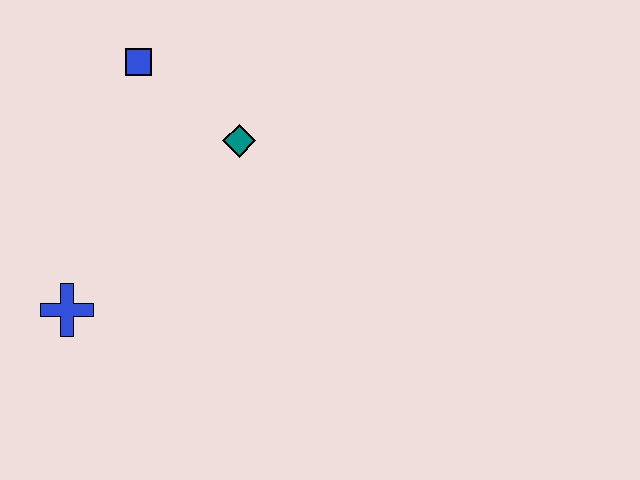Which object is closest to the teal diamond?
The blue square is closest to the teal diamond.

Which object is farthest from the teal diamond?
The blue cross is farthest from the teal diamond.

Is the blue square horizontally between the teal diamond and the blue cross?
Yes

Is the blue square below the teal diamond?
No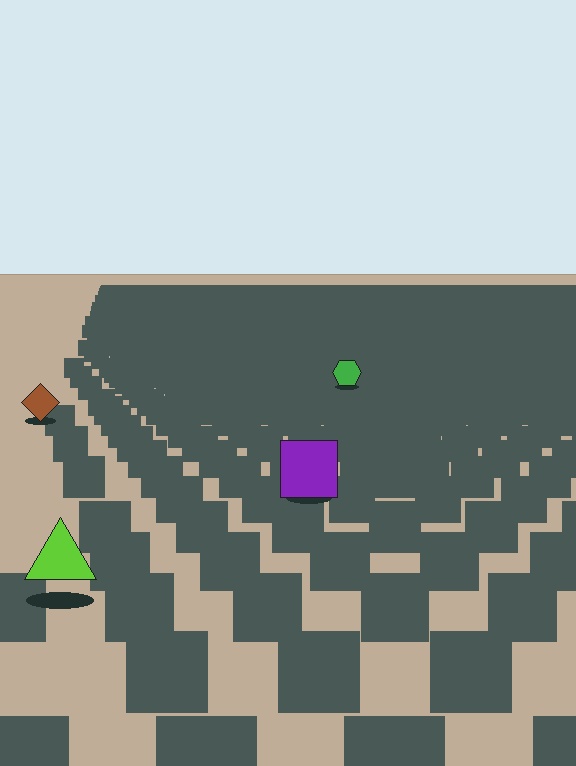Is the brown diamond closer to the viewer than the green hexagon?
Yes. The brown diamond is closer — you can tell from the texture gradient: the ground texture is coarser near it.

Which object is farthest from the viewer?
The green hexagon is farthest from the viewer. It appears smaller and the ground texture around it is denser.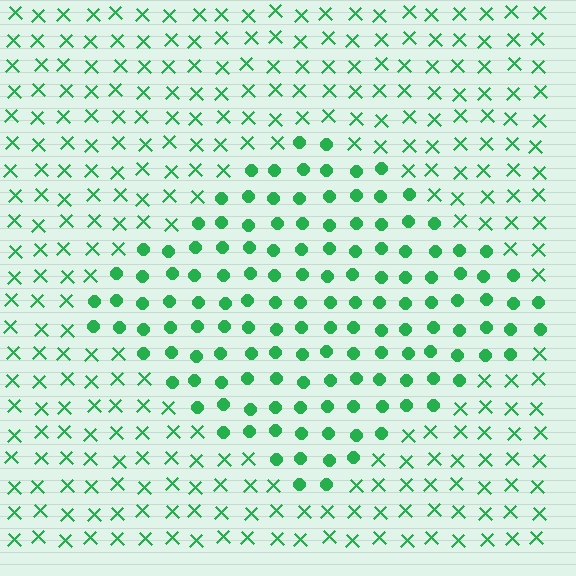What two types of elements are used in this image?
The image uses circles inside the diamond region and X marks outside it.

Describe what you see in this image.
The image is filled with small green elements arranged in a uniform grid. A diamond-shaped region contains circles, while the surrounding area contains X marks. The boundary is defined purely by the change in element shape.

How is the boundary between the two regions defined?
The boundary is defined by a change in element shape: circles inside vs. X marks outside. All elements share the same color and spacing.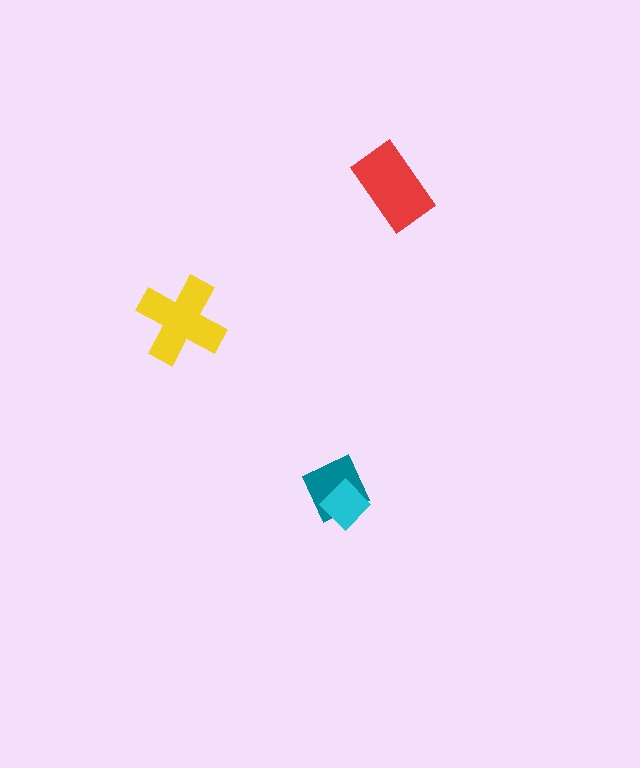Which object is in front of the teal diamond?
The cyan diamond is in front of the teal diamond.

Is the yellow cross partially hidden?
No, no other shape covers it.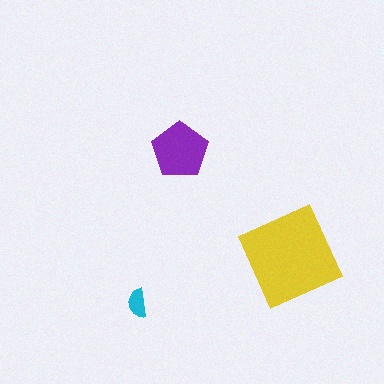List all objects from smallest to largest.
The cyan semicircle, the purple pentagon, the yellow square.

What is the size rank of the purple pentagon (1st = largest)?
2nd.